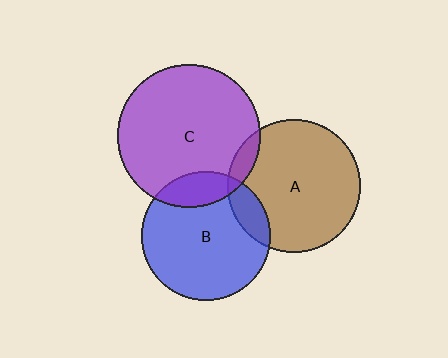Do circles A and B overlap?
Yes.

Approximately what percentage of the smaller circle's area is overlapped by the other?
Approximately 15%.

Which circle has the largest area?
Circle C (purple).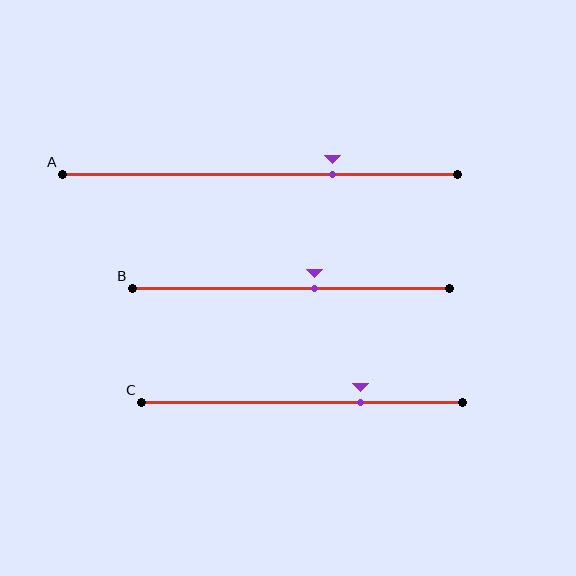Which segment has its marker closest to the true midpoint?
Segment B has its marker closest to the true midpoint.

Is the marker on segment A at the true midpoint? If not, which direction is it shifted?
No, the marker on segment A is shifted to the right by about 18% of the segment length.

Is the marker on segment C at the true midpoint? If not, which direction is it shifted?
No, the marker on segment C is shifted to the right by about 18% of the segment length.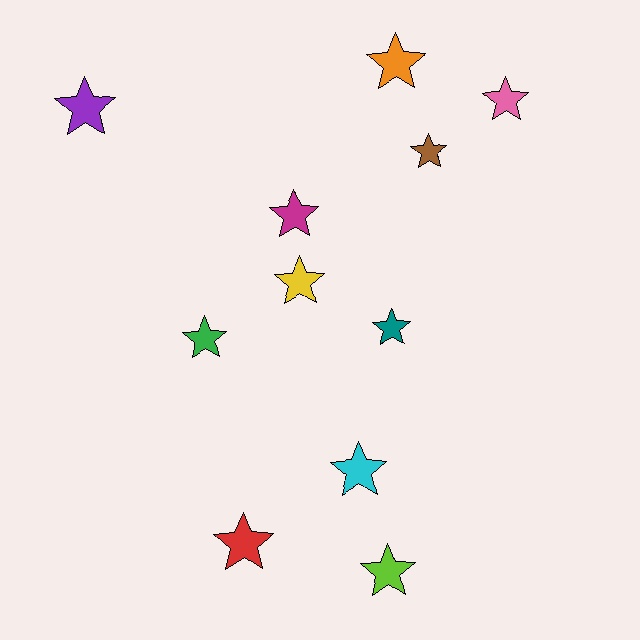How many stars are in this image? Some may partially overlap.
There are 11 stars.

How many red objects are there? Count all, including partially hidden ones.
There is 1 red object.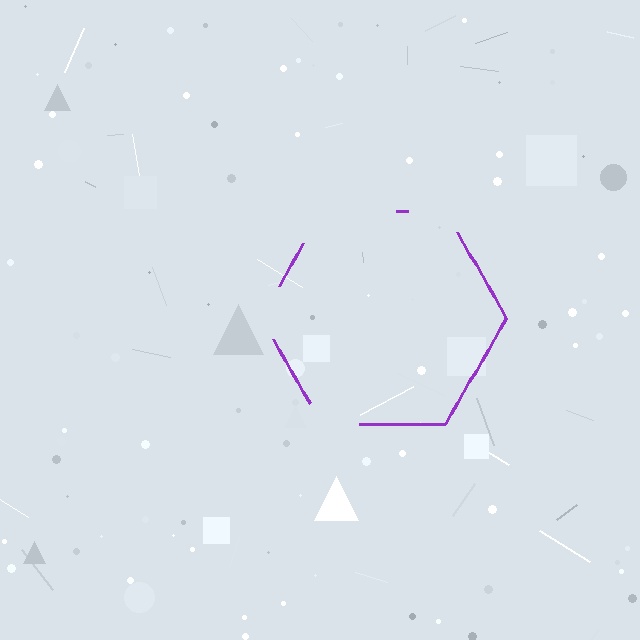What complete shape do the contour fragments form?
The contour fragments form a hexagon.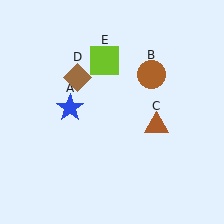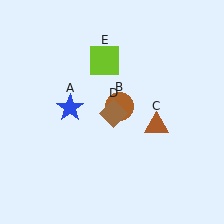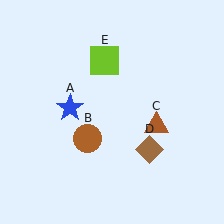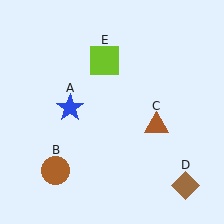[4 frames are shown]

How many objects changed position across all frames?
2 objects changed position: brown circle (object B), brown diamond (object D).